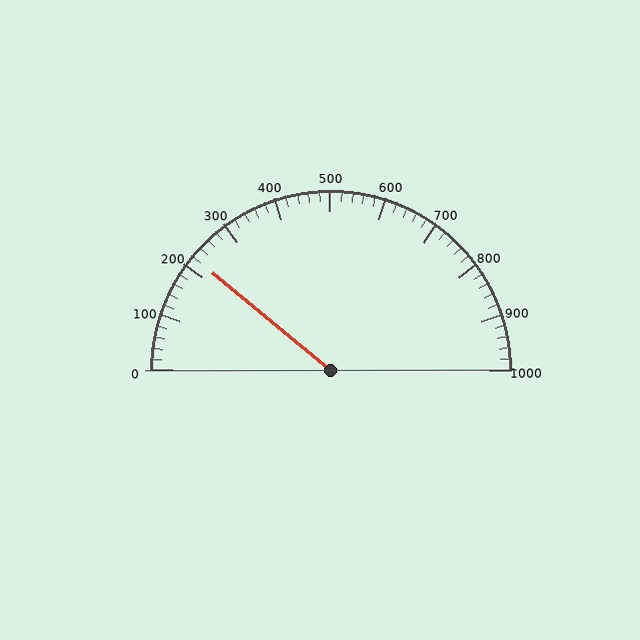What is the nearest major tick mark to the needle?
The nearest major tick mark is 200.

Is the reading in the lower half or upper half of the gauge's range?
The reading is in the lower half of the range (0 to 1000).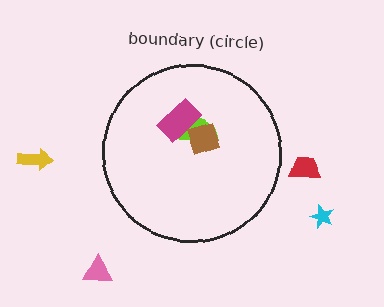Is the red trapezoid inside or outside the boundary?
Outside.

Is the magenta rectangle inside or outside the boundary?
Inside.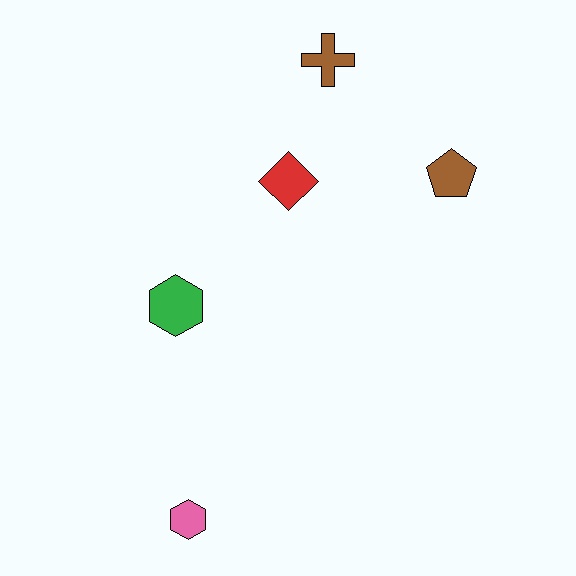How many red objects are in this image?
There is 1 red object.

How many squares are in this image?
There are no squares.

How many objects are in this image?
There are 5 objects.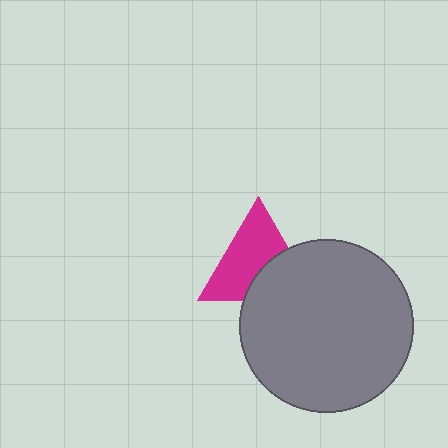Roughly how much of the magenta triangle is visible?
About half of it is visible (roughly 63%).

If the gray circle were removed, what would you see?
You would see the complete magenta triangle.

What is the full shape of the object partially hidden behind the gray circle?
The partially hidden object is a magenta triangle.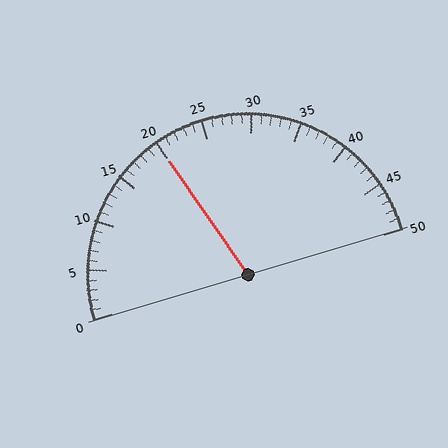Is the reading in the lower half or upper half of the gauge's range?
The reading is in the lower half of the range (0 to 50).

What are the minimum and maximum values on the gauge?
The gauge ranges from 0 to 50.